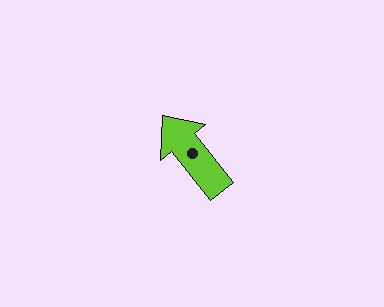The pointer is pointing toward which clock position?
Roughly 11 o'clock.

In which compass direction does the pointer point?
Northwest.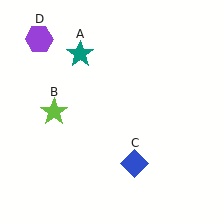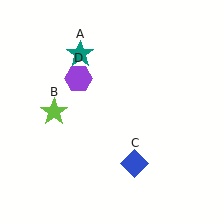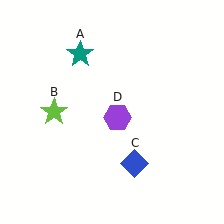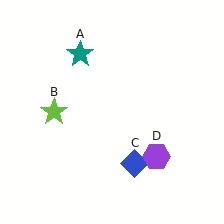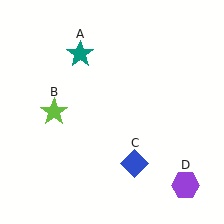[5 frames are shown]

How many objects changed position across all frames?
1 object changed position: purple hexagon (object D).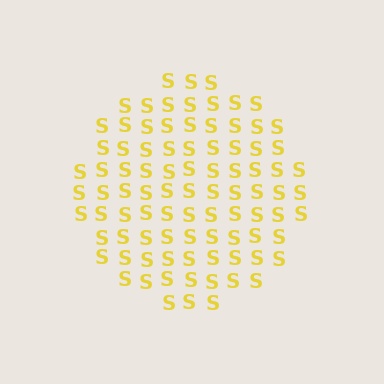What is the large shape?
The large shape is a circle.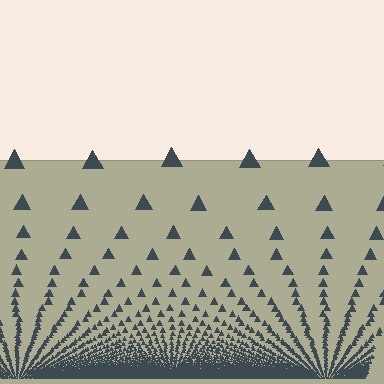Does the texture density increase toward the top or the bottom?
Density increases toward the bottom.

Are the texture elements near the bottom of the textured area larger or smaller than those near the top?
Smaller. The gradient is inverted — elements near the bottom are smaller and denser.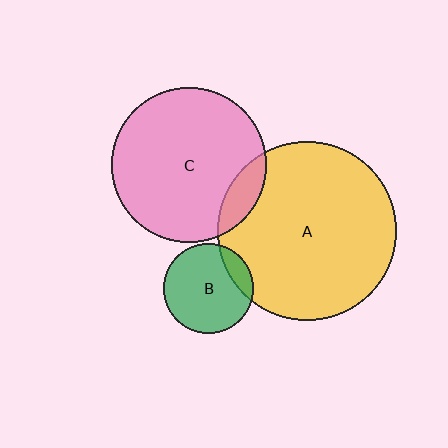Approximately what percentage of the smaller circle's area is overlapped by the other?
Approximately 10%.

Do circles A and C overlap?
Yes.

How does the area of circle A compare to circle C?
Approximately 1.3 times.